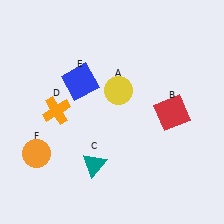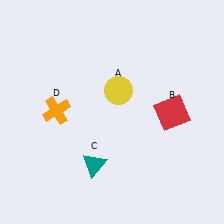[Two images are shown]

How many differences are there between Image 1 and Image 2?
There are 2 differences between the two images.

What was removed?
The blue square (E), the orange circle (F) were removed in Image 2.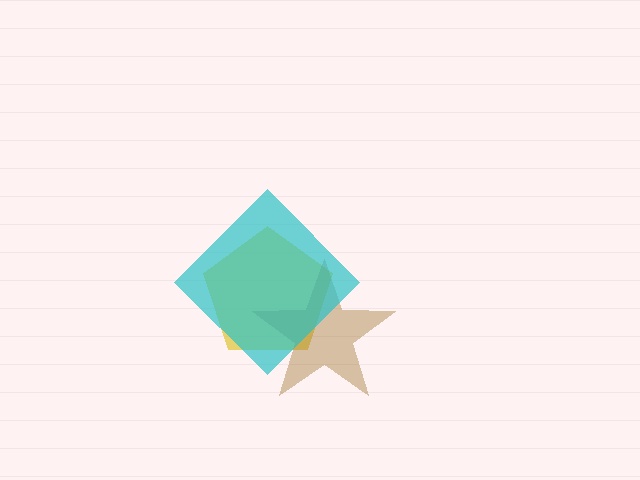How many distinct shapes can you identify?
There are 3 distinct shapes: a yellow pentagon, a brown star, a cyan diamond.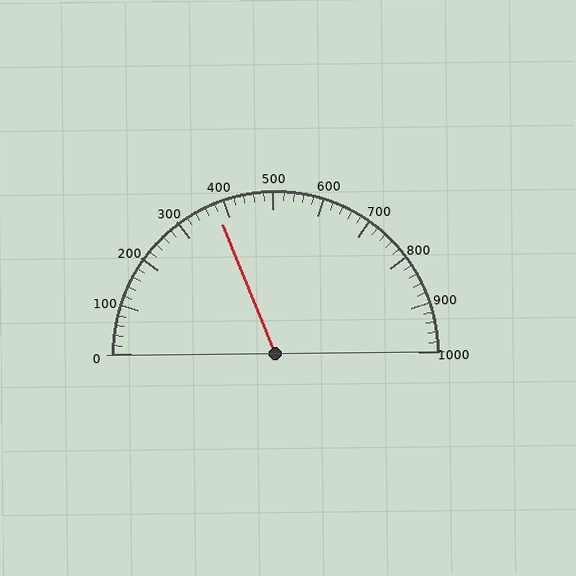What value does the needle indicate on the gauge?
The needle indicates approximately 380.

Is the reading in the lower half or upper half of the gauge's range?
The reading is in the lower half of the range (0 to 1000).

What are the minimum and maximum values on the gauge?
The gauge ranges from 0 to 1000.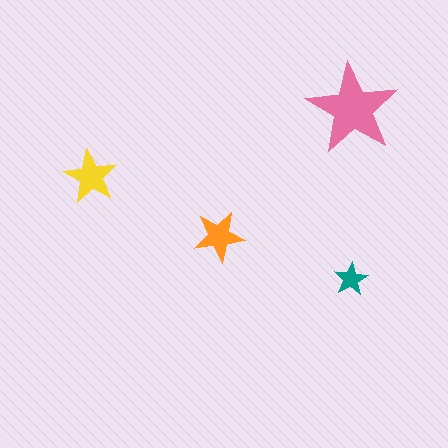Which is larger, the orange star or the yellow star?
The yellow one.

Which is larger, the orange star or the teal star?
The orange one.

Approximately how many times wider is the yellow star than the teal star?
About 1.5 times wider.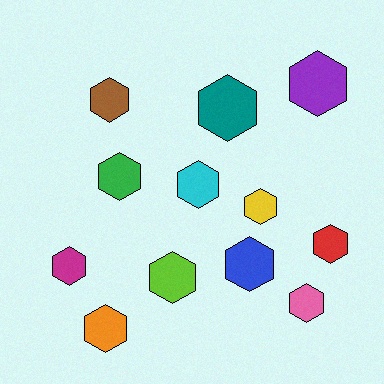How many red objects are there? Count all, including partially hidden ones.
There is 1 red object.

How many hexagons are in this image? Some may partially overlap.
There are 12 hexagons.